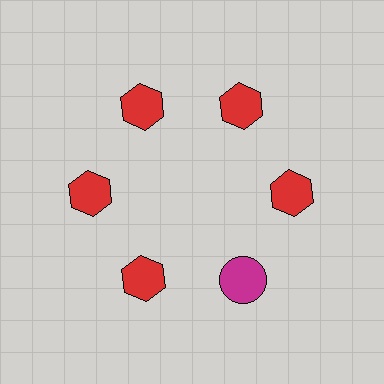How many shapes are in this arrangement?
There are 6 shapes arranged in a ring pattern.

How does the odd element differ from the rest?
It differs in both color (magenta instead of red) and shape (circle instead of hexagon).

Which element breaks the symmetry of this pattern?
The magenta circle at roughly the 5 o'clock position breaks the symmetry. All other shapes are red hexagons.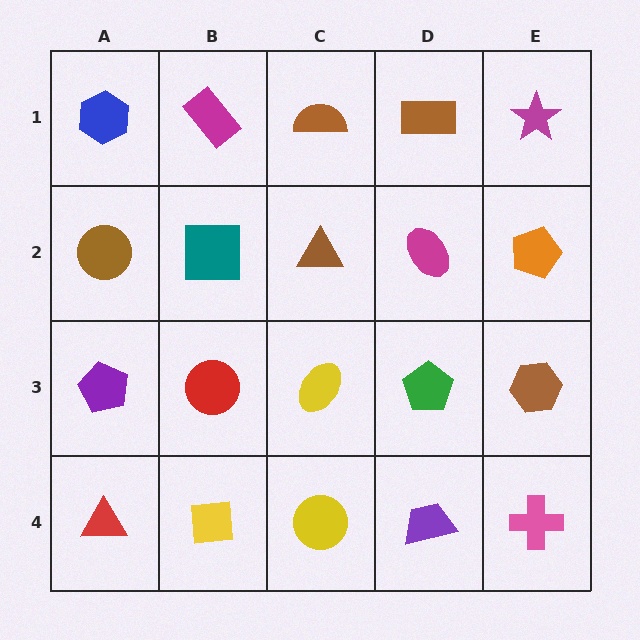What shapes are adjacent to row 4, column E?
A brown hexagon (row 3, column E), a purple trapezoid (row 4, column D).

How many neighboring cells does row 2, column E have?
3.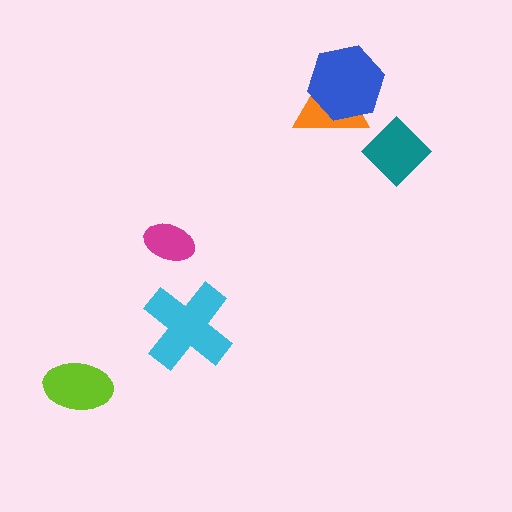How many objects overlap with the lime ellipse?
0 objects overlap with the lime ellipse.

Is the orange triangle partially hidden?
Yes, it is partially covered by another shape.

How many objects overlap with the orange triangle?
1 object overlaps with the orange triangle.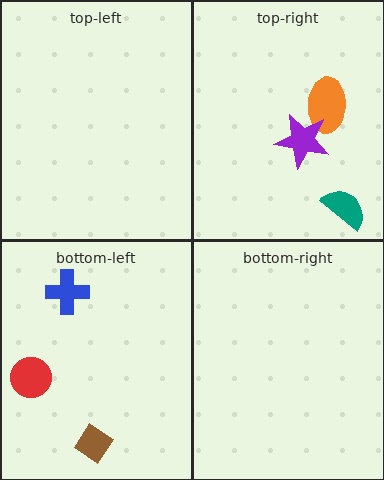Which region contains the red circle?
The bottom-left region.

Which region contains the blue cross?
The bottom-left region.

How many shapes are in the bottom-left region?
3.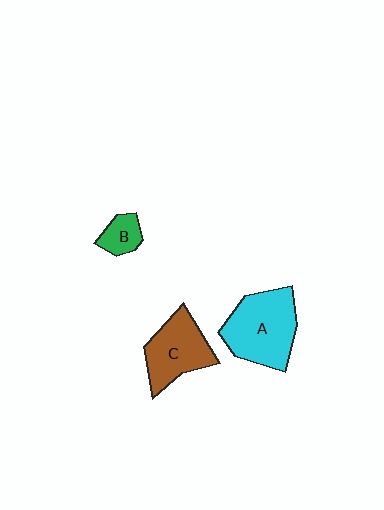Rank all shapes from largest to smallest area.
From largest to smallest: A (cyan), C (brown), B (green).